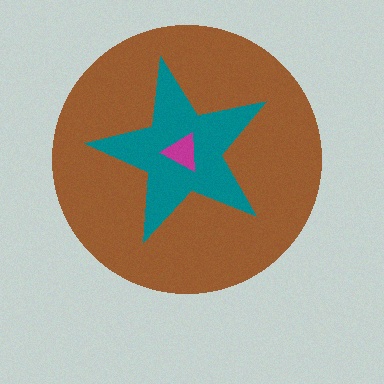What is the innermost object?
The magenta triangle.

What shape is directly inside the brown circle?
The teal star.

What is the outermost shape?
The brown circle.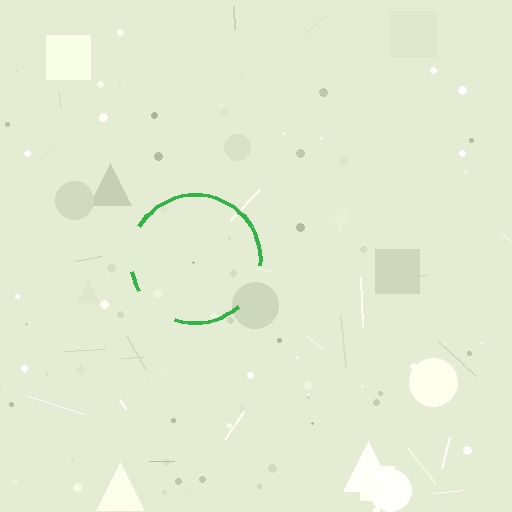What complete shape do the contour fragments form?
The contour fragments form a circle.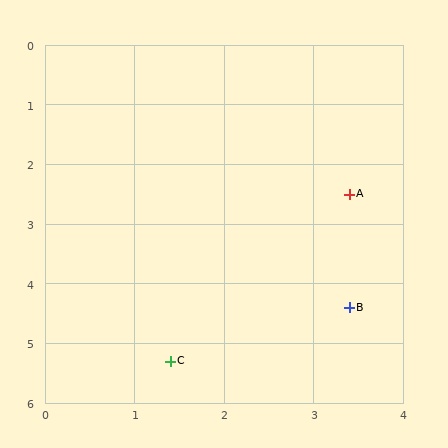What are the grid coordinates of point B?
Point B is at approximately (3.4, 4.4).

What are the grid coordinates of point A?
Point A is at approximately (3.4, 2.5).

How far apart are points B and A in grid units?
Points B and A are about 1.9 grid units apart.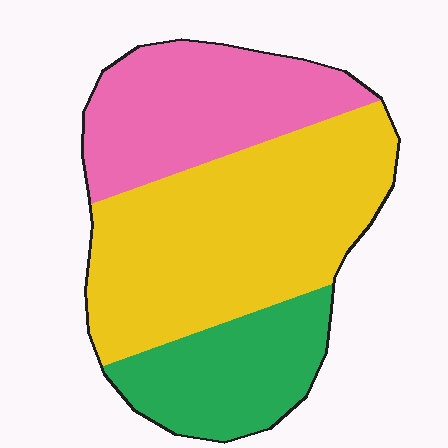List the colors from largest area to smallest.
From largest to smallest: yellow, pink, green.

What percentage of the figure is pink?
Pink covers about 30% of the figure.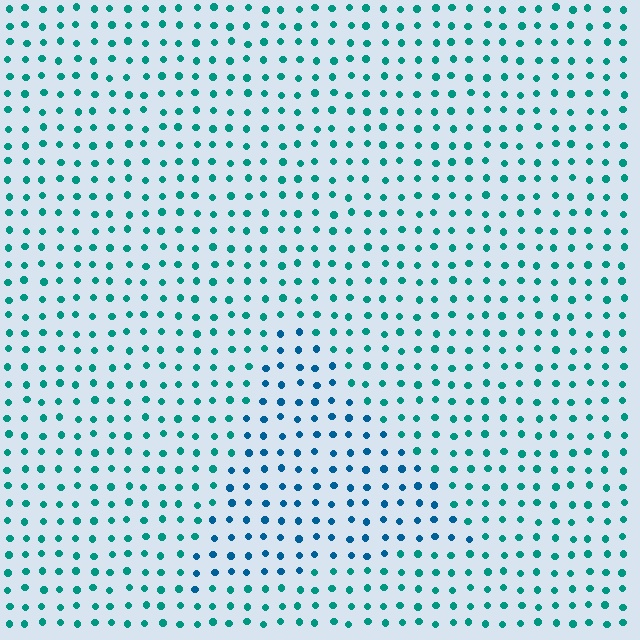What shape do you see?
I see a triangle.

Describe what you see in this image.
The image is filled with small teal elements in a uniform arrangement. A triangle-shaped region is visible where the elements are tinted to a slightly different hue, forming a subtle color boundary.